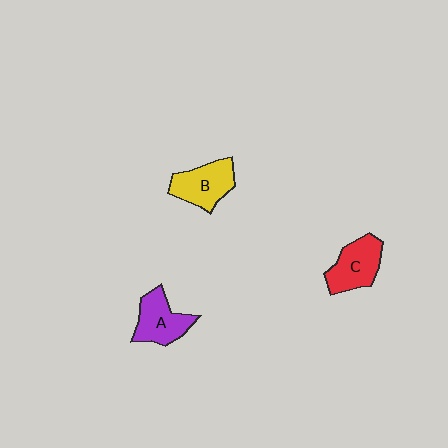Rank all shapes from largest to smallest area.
From largest to smallest: B (yellow), C (red), A (purple).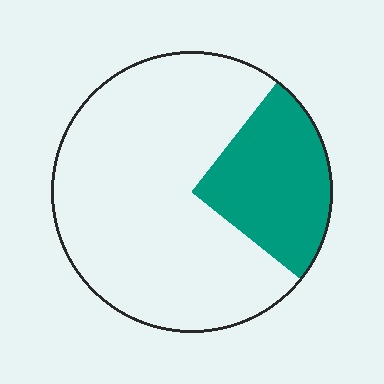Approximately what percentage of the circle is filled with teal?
Approximately 25%.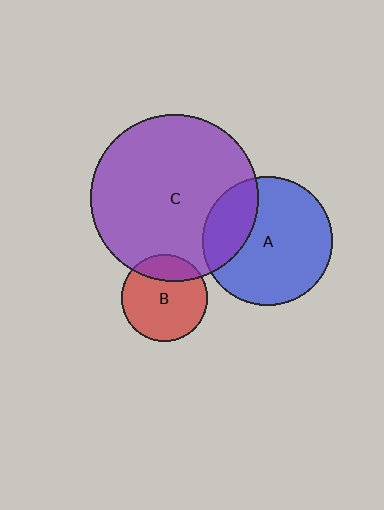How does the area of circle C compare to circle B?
Approximately 3.8 times.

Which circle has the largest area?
Circle C (purple).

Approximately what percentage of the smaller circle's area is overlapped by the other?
Approximately 20%.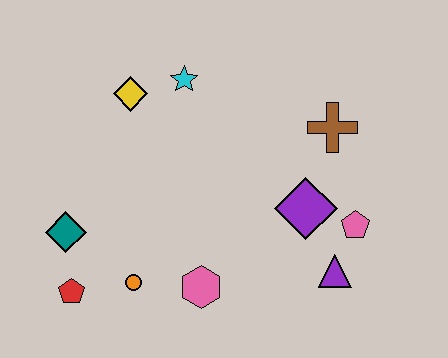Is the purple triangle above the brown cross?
No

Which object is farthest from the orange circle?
The brown cross is farthest from the orange circle.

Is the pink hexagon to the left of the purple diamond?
Yes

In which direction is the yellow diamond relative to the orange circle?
The yellow diamond is above the orange circle.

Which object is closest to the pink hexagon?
The orange circle is closest to the pink hexagon.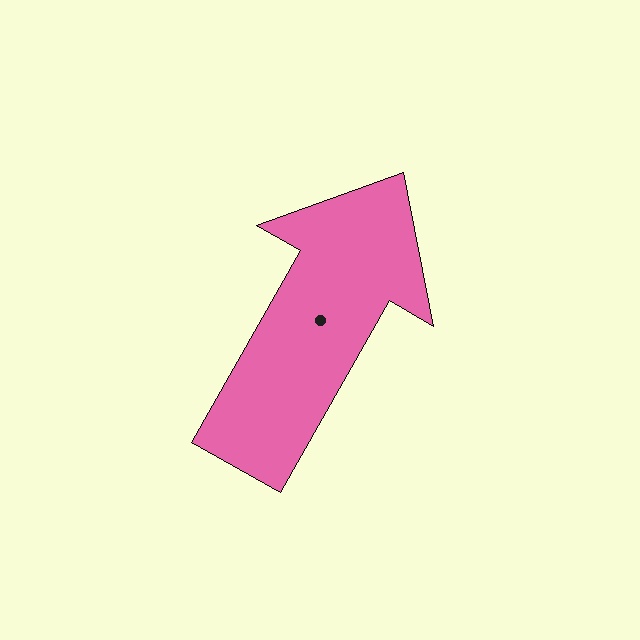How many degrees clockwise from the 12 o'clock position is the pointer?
Approximately 30 degrees.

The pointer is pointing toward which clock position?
Roughly 1 o'clock.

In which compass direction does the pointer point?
Northeast.